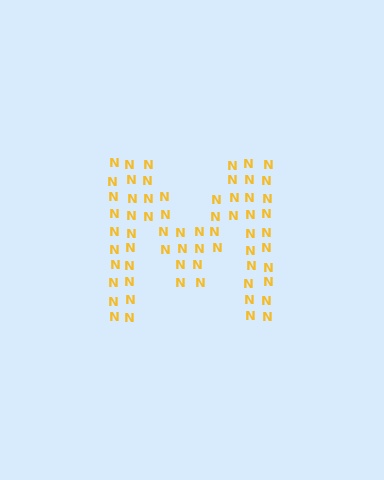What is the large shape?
The large shape is the letter M.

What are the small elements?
The small elements are letter N's.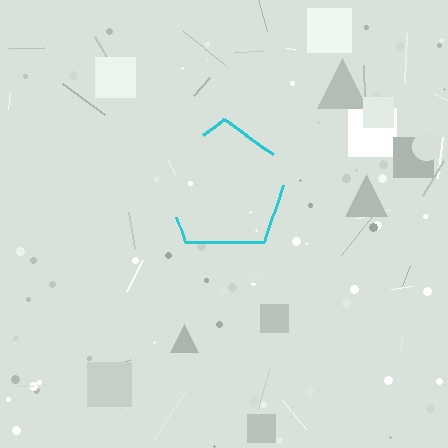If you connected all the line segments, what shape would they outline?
They would outline a pentagon.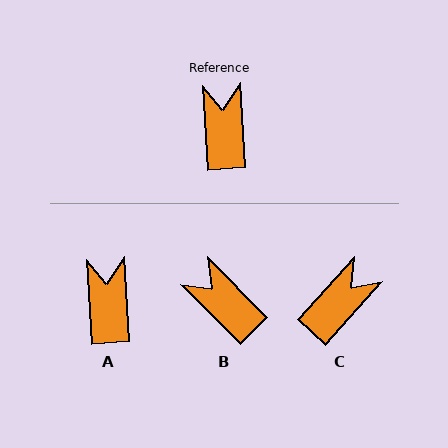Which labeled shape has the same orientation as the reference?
A.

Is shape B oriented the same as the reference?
No, it is off by about 42 degrees.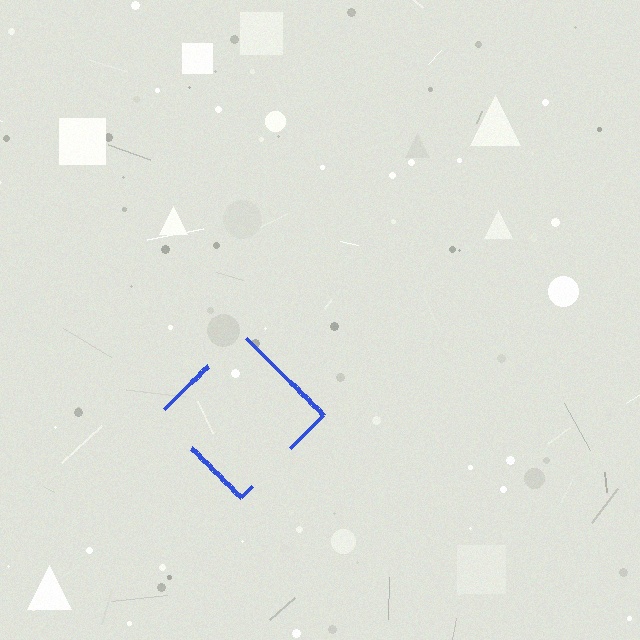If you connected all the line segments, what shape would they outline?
They would outline a diamond.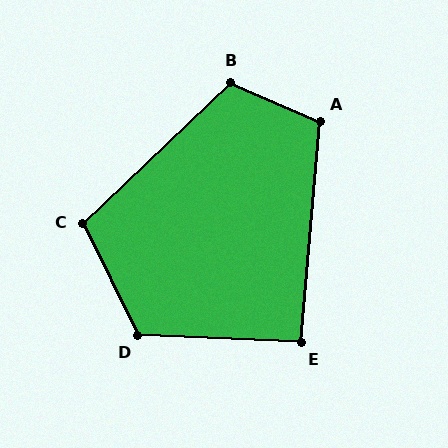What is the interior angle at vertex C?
Approximately 108 degrees (obtuse).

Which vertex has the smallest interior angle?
E, at approximately 93 degrees.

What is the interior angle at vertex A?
Approximately 108 degrees (obtuse).